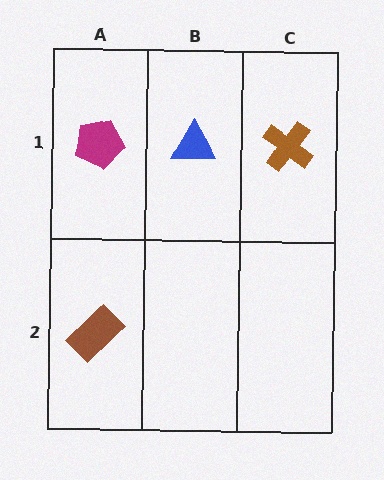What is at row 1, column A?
A magenta pentagon.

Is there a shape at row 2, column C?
No, that cell is empty.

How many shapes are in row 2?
1 shape.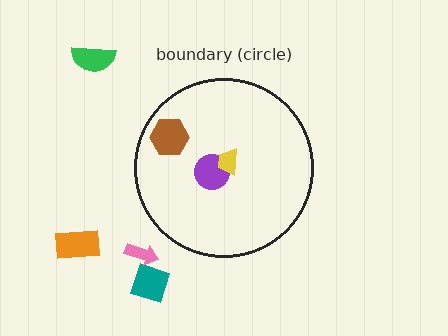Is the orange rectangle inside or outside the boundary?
Outside.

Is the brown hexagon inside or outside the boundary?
Inside.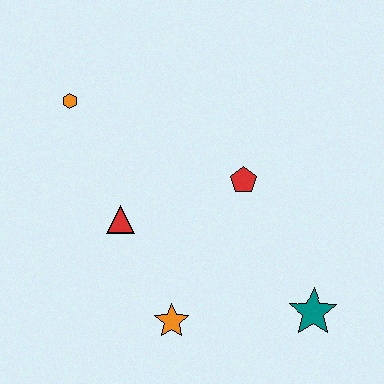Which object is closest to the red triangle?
The orange star is closest to the red triangle.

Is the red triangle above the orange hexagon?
No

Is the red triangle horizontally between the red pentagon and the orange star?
No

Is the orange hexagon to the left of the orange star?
Yes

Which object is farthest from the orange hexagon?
The teal star is farthest from the orange hexagon.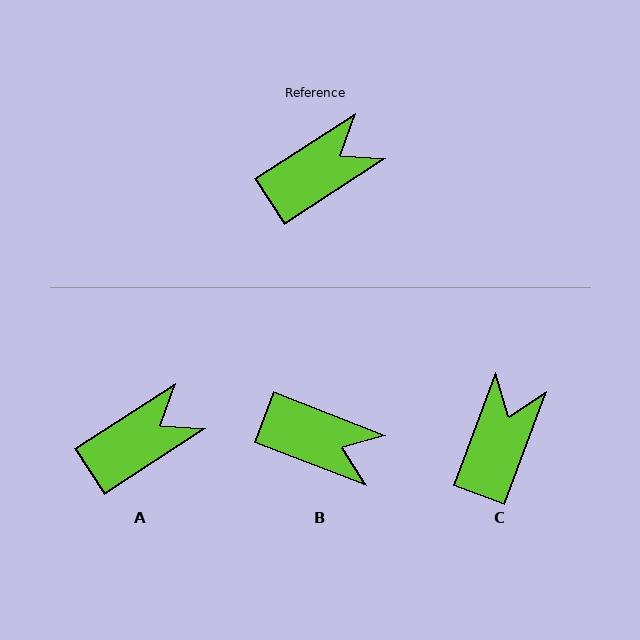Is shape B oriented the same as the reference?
No, it is off by about 54 degrees.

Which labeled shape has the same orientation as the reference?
A.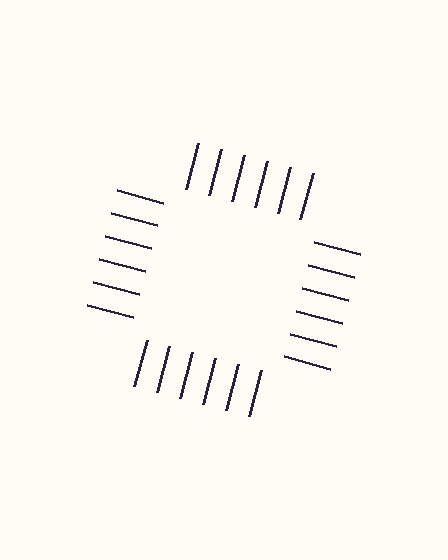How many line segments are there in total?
24 — 6 along each of the 4 edges.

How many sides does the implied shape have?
4 sides — the line-ends trace a square.